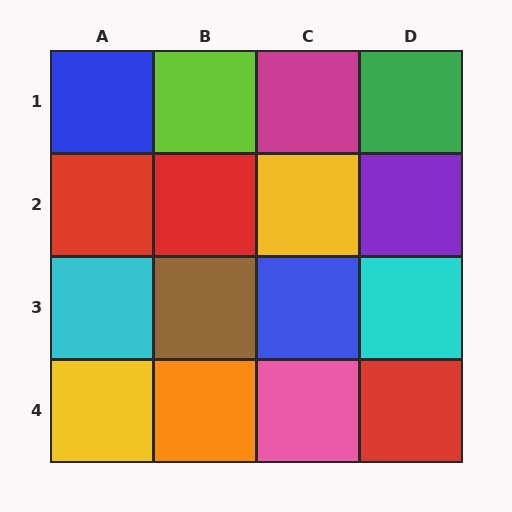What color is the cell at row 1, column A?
Blue.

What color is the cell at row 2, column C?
Yellow.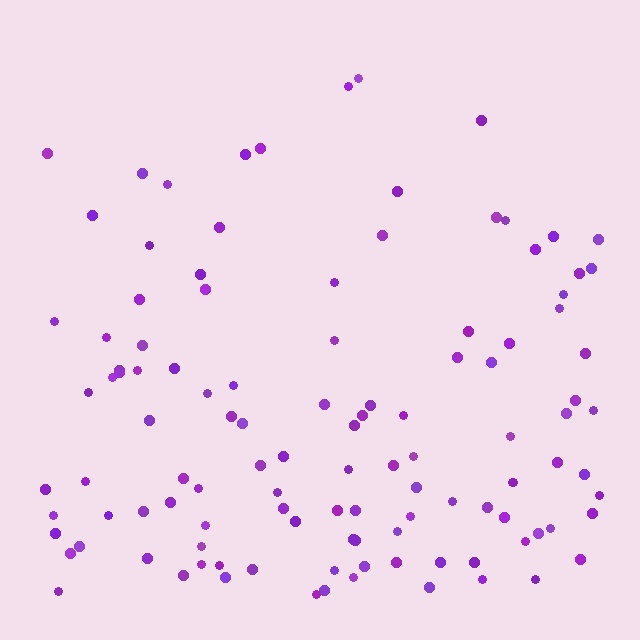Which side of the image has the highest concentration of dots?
The bottom.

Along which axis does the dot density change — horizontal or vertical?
Vertical.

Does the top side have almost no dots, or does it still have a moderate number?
Still a moderate number, just noticeably fewer than the bottom.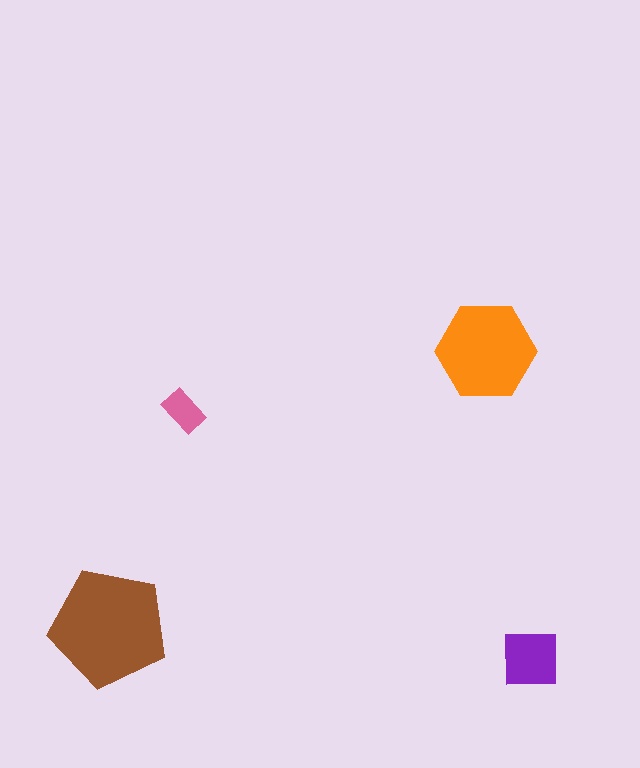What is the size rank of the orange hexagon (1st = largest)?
2nd.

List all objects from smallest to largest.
The pink rectangle, the purple square, the orange hexagon, the brown pentagon.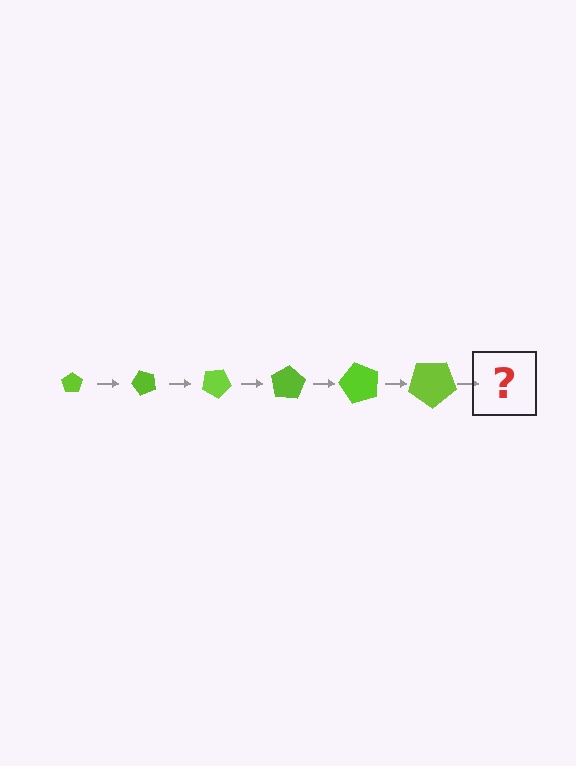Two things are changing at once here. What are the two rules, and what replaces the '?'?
The two rules are that the pentagon grows larger each step and it rotates 50 degrees each step. The '?' should be a pentagon, larger than the previous one and rotated 300 degrees from the start.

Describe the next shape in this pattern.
It should be a pentagon, larger than the previous one and rotated 300 degrees from the start.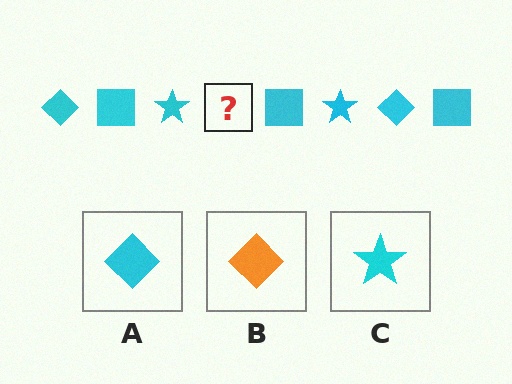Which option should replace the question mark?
Option A.